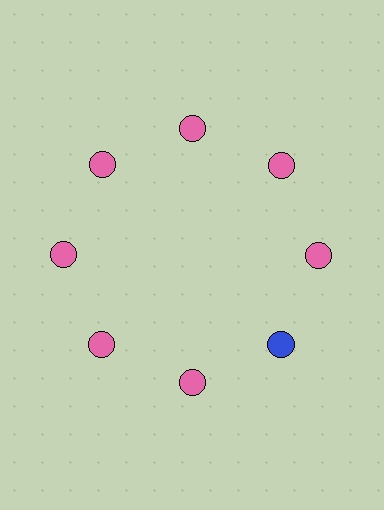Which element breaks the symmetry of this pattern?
The blue circle at roughly the 4 o'clock position breaks the symmetry. All other shapes are pink circles.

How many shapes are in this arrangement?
There are 8 shapes arranged in a ring pattern.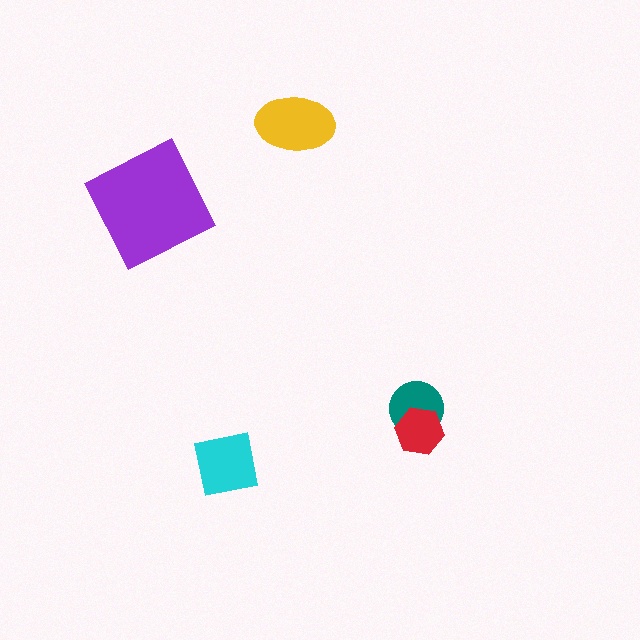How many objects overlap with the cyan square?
0 objects overlap with the cyan square.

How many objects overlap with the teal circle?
1 object overlaps with the teal circle.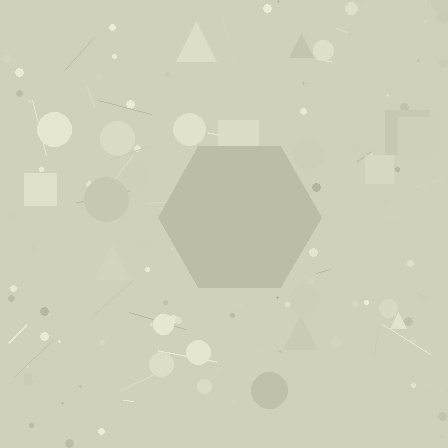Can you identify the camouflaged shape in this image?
The camouflaged shape is a hexagon.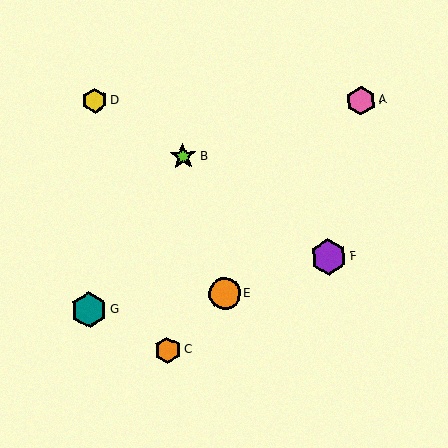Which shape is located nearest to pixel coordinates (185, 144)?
The lime star (labeled B) at (183, 156) is nearest to that location.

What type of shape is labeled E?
Shape E is an orange circle.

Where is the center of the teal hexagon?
The center of the teal hexagon is at (89, 310).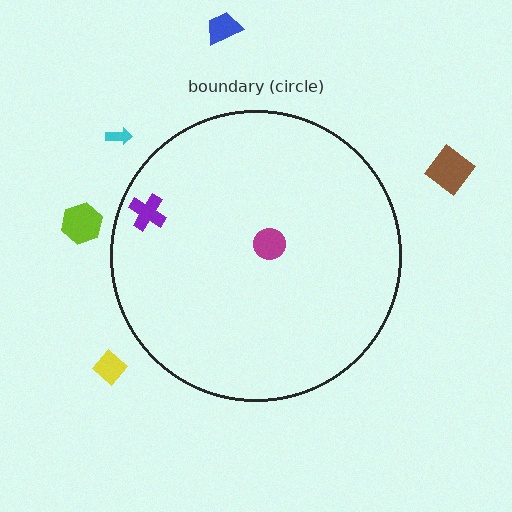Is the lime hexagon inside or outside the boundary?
Outside.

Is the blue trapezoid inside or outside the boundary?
Outside.